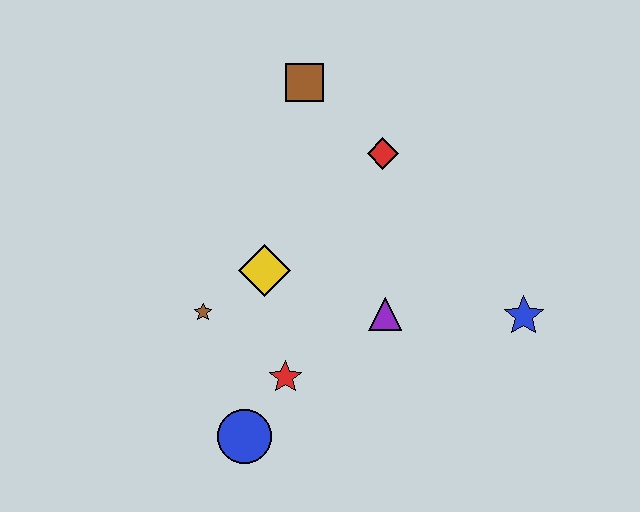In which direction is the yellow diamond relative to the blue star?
The yellow diamond is to the left of the blue star.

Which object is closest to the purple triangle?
The red star is closest to the purple triangle.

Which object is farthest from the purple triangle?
The brown square is farthest from the purple triangle.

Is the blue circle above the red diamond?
No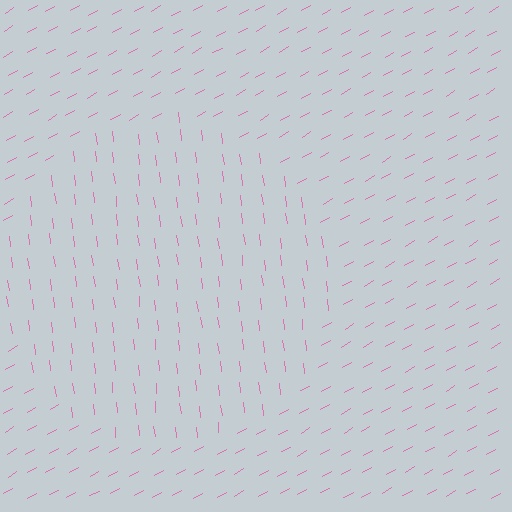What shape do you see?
I see a circle.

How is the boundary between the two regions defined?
The boundary is defined purely by a change in line orientation (approximately 67 degrees difference). All lines are the same color and thickness.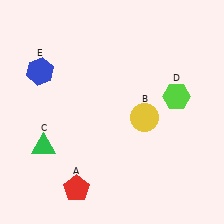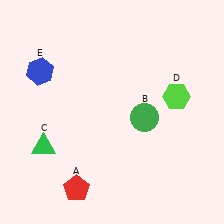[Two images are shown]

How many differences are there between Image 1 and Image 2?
There is 1 difference between the two images.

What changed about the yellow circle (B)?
In Image 1, B is yellow. In Image 2, it changed to green.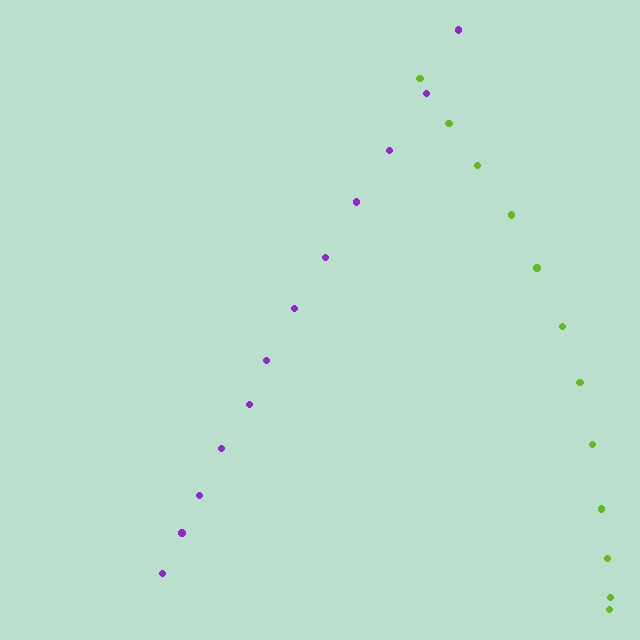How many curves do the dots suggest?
There are 2 distinct paths.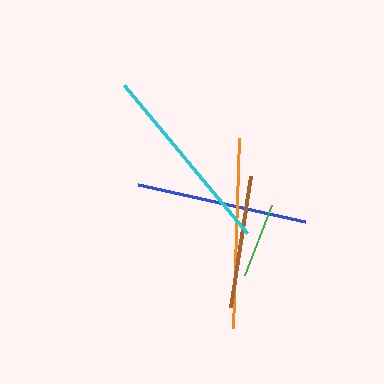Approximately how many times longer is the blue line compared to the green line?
The blue line is approximately 2.3 times the length of the green line.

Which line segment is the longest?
The cyan line is the longest at approximately 193 pixels.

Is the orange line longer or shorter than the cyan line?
The cyan line is longer than the orange line.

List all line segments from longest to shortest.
From longest to shortest: cyan, orange, blue, brown, green.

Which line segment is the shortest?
The green line is the shortest at approximately 75 pixels.